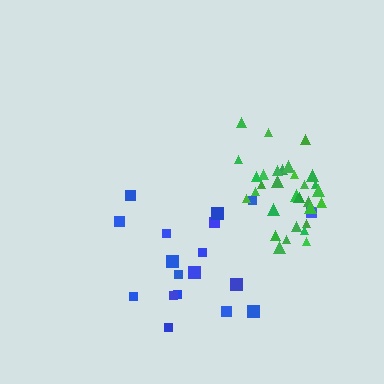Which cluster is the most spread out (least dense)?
Blue.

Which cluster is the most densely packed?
Green.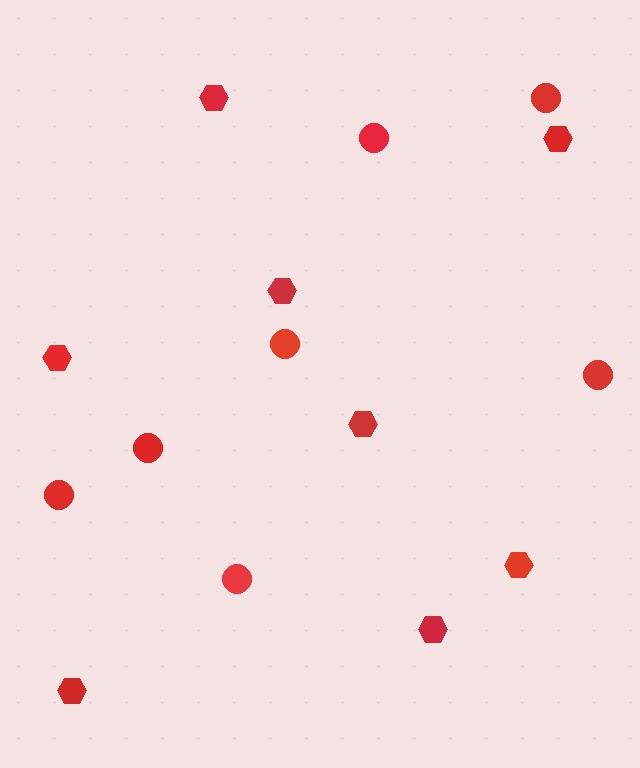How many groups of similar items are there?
There are 2 groups: one group of hexagons (8) and one group of circles (7).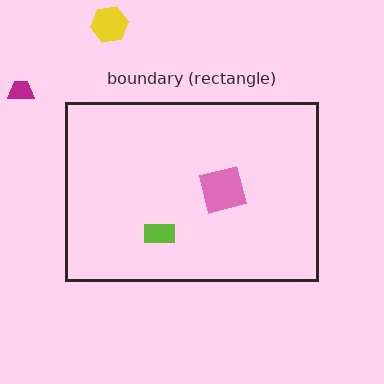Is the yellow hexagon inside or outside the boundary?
Outside.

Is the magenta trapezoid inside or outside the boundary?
Outside.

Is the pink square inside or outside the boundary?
Inside.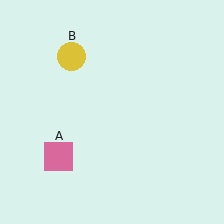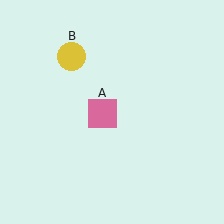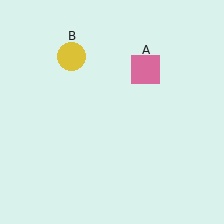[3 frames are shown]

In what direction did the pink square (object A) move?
The pink square (object A) moved up and to the right.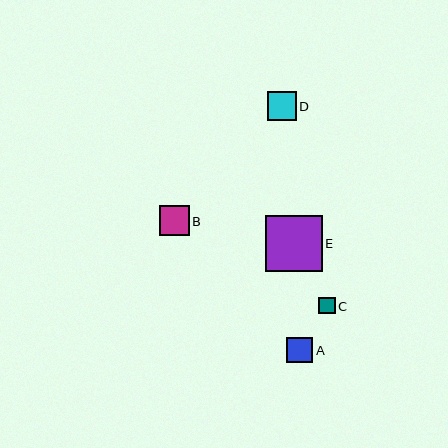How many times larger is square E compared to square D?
Square E is approximately 1.9 times the size of square D.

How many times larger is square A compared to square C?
Square A is approximately 1.6 times the size of square C.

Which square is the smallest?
Square C is the smallest with a size of approximately 17 pixels.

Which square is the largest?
Square E is the largest with a size of approximately 56 pixels.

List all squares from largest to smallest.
From largest to smallest: E, B, D, A, C.